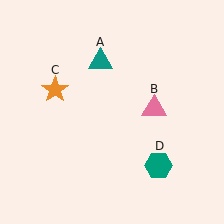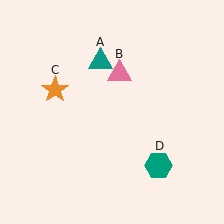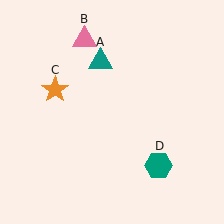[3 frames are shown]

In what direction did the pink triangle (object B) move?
The pink triangle (object B) moved up and to the left.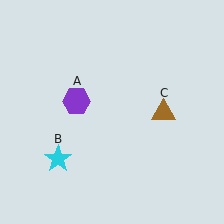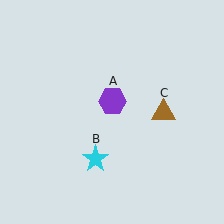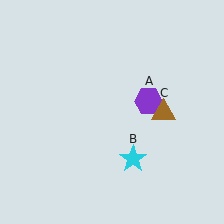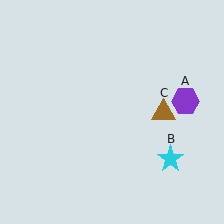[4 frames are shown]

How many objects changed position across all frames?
2 objects changed position: purple hexagon (object A), cyan star (object B).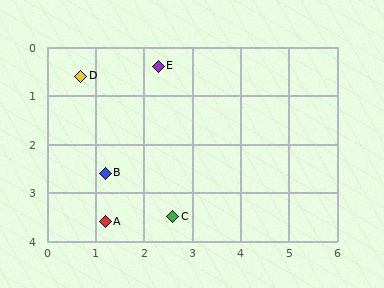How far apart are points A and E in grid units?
Points A and E are about 3.4 grid units apart.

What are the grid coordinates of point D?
Point D is at approximately (0.7, 0.6).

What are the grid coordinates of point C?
Point C is at approximately (2.6, 3.5).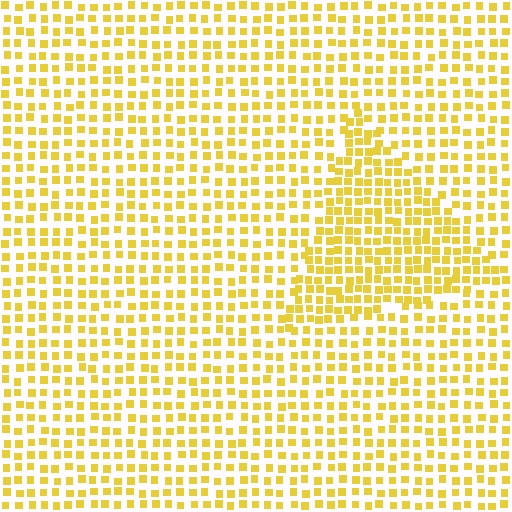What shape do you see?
I see a triangle.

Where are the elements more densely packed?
The elements are more densely packed inside the triangle boundary.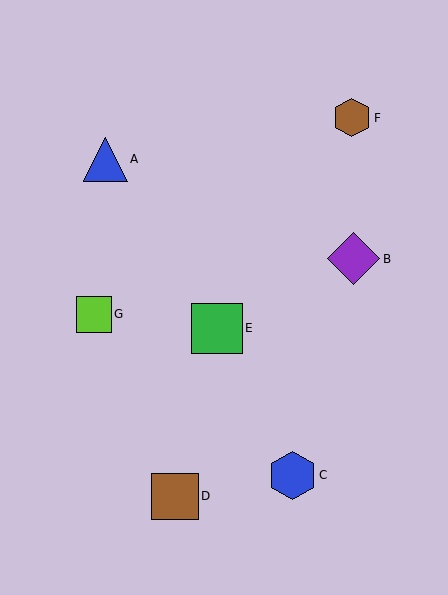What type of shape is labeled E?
Shape E is a green square.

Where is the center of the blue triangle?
The center of the blue triangle is at (105, 159).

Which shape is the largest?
The purple diamond (labeled B) is the largest.